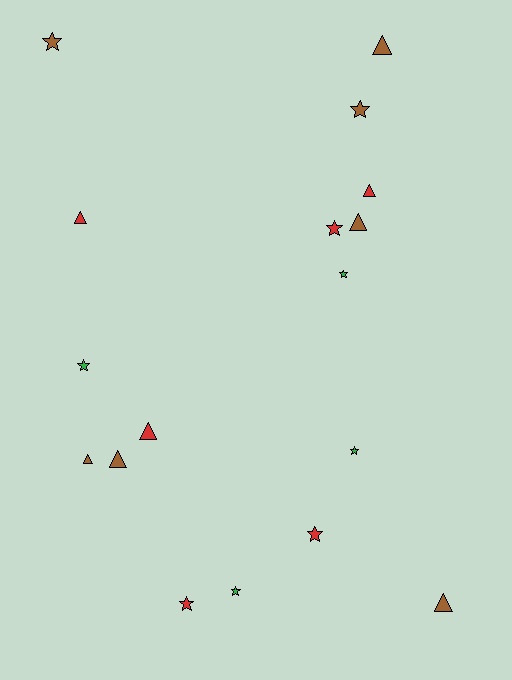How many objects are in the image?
There are 17 objects.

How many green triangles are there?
There are no green triangles.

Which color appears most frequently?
Brown, with 7 objects.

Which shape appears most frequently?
Star, with 9 objects.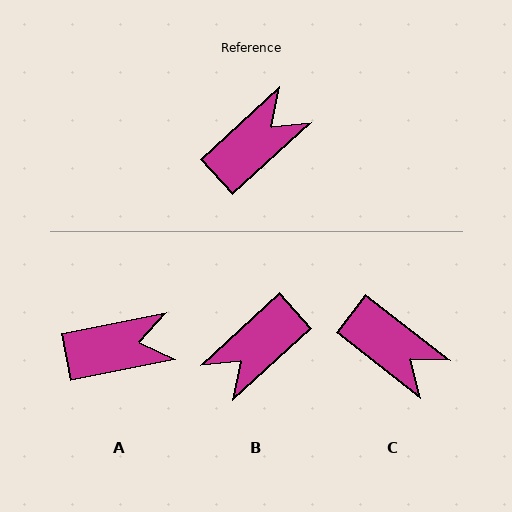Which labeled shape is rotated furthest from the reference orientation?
B, about 180 degrees away.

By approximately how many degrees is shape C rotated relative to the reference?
Approximately 80 degrees clockwise.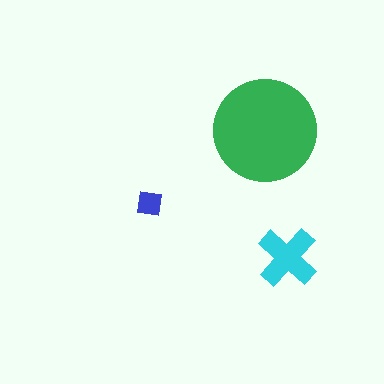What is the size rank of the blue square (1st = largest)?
3rd.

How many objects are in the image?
There are 3 objects in the image.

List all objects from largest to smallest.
The green circle, the cyan cross, the blue square.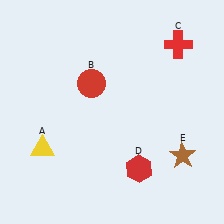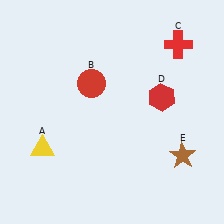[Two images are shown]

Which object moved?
The red hexagon (D) moved up.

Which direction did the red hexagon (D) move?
The red hexagon (D) moved up.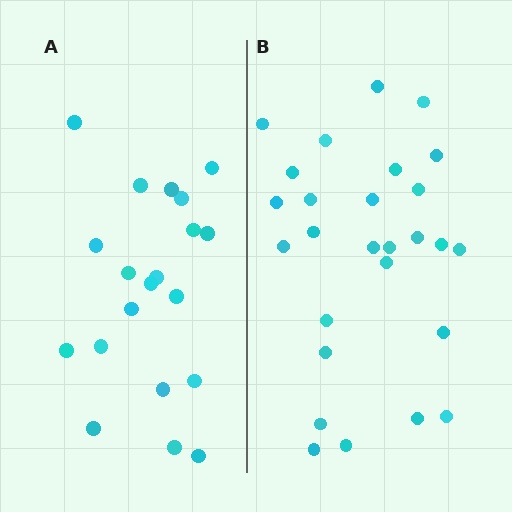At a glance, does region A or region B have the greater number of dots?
Region B (the right region) has more dots.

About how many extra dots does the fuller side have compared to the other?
Region B has roughly 8 or so more dots than region A.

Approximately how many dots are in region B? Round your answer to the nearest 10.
About 30 dots. (The exact count is 27, which rounds to 30.)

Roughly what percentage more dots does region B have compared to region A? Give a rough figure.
About 35% more.